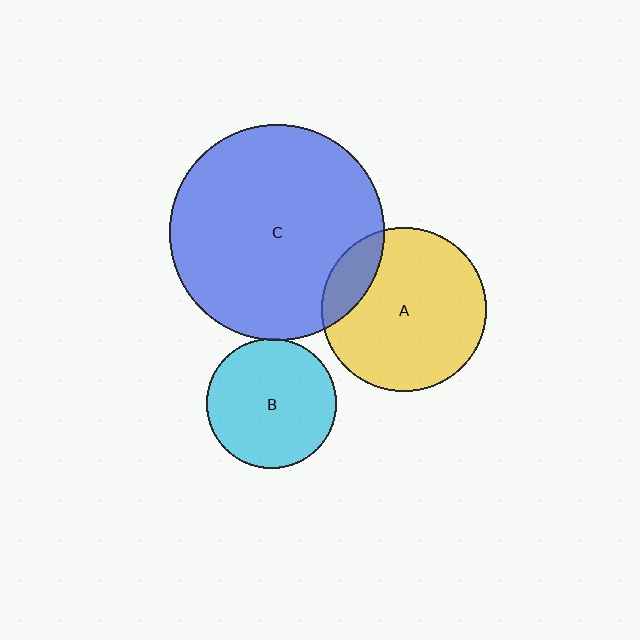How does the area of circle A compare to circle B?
Approximately 1.6 times.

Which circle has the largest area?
Circle C (blue).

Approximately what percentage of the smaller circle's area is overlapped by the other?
Approximately 5%.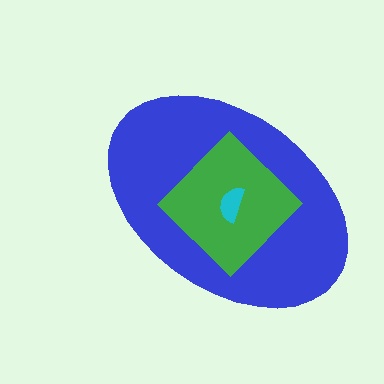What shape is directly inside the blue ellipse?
The green diamond.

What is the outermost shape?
The blue ellipse.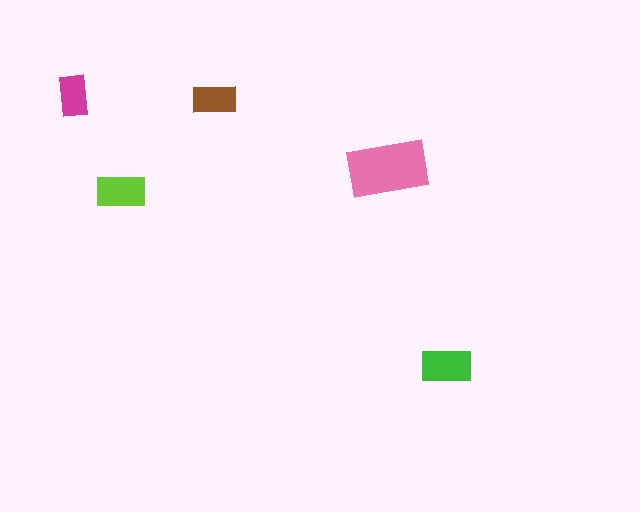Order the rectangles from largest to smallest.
the pink one, the green one, the lime one, the brown one, the magenta one.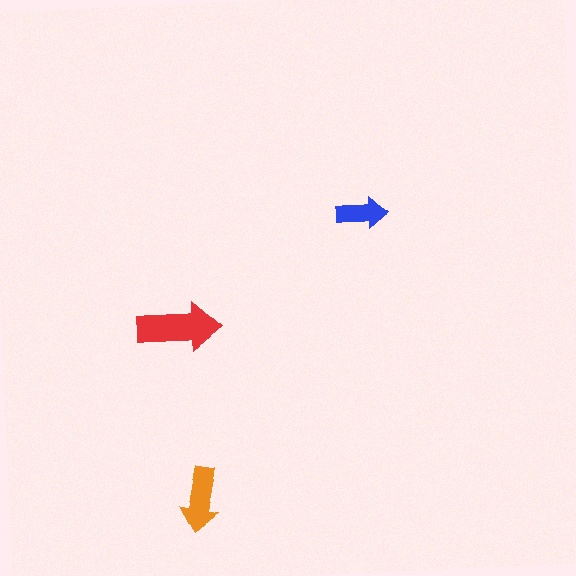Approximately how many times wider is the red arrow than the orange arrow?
About 1.5 times wider.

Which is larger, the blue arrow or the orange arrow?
The orange one.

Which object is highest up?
The blue arrow is topmost.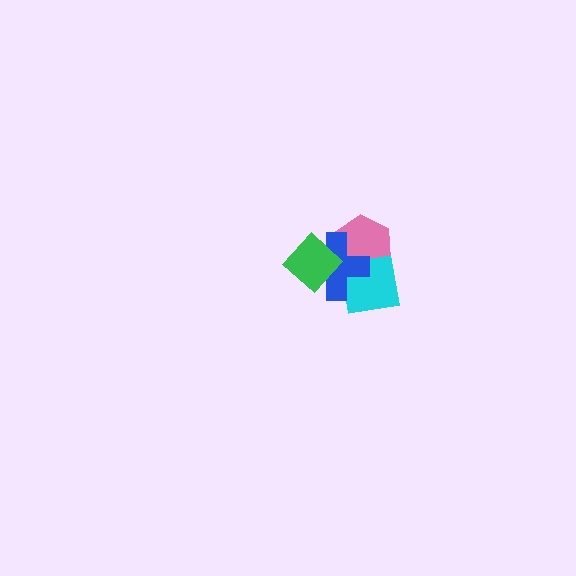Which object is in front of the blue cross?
The green diamond is in front of the blue cross.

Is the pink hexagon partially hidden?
Yes, it is partially covered by another shape.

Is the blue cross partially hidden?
Yes, it is partially covered by another shape.